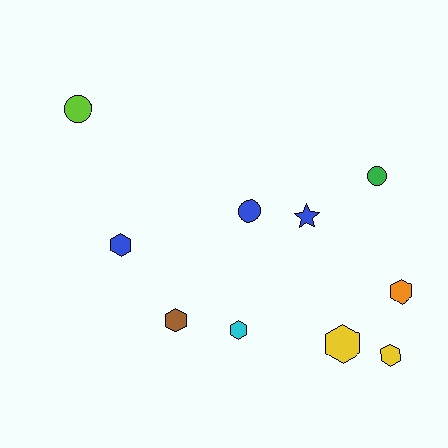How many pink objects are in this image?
There are no pink objects.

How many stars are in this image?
There is 1 star.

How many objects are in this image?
There are 10 objects.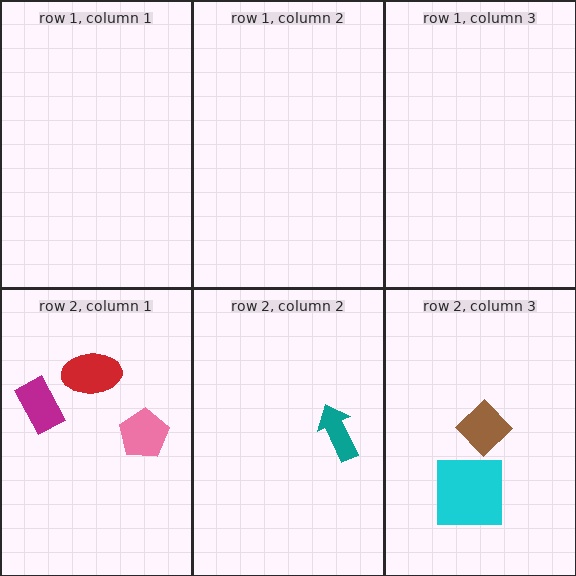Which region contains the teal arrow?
The row 2, column 2 region.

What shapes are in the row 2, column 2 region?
The teal arrow.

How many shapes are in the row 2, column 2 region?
1.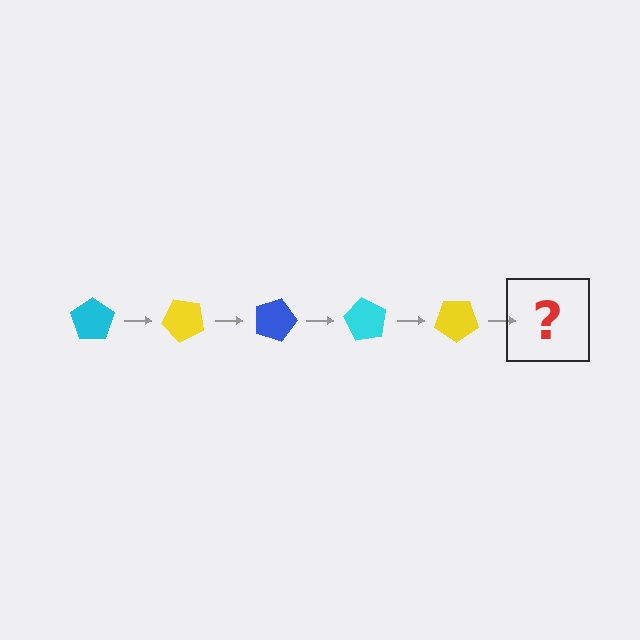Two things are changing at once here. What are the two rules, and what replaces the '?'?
The two rules are that it rotates 45 degrees each step and the color cycles through cyan, yellow, and blue. The '?' should be a blue pentagon, rotated 225 degrees from the start.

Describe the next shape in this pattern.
It should be a blue pentagon, rotated 225 degrees from the start.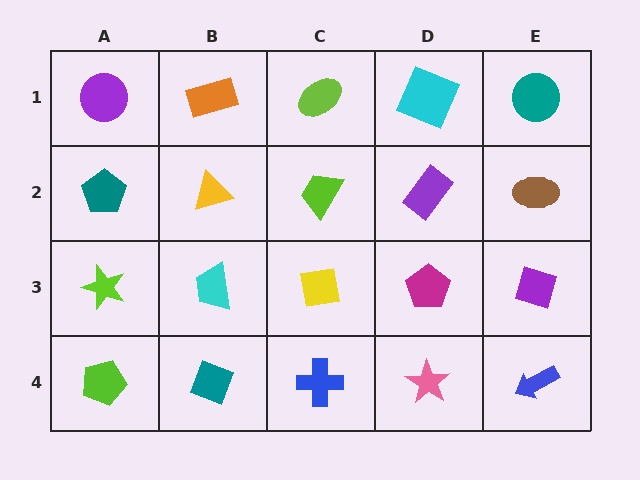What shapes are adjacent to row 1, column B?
A yellow triangle (row 2, column B), a purple circle (row 1, column A), a lime ellipse (row 1, column C).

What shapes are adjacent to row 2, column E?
A teal circle (row 1, column E), a purple diamond (row 3, column E), a purple rectangle (row 2, column D).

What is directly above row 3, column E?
A brown ellipse.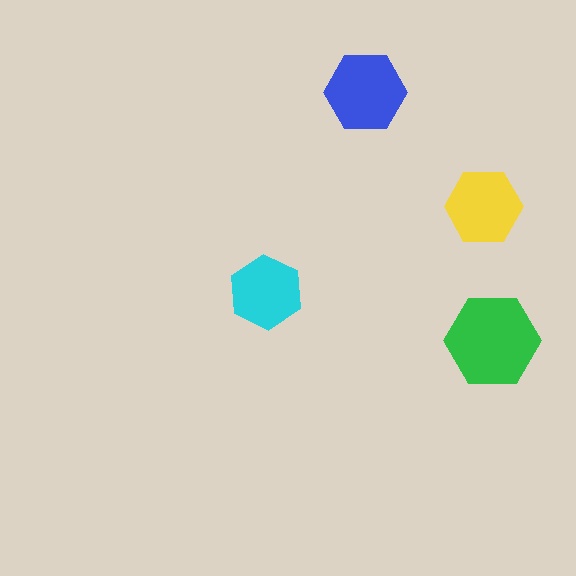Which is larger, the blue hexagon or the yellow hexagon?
The blue one.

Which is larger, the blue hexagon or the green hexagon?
The green one.